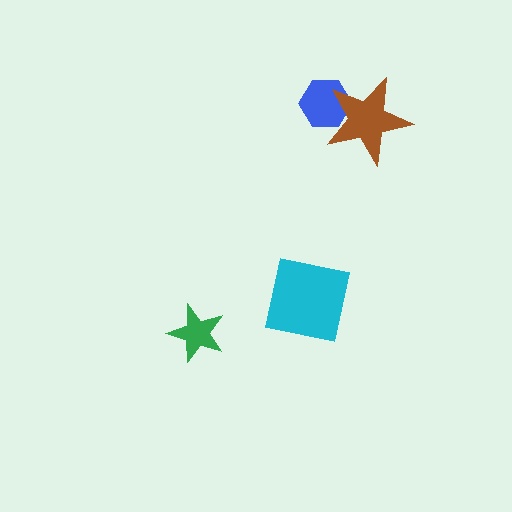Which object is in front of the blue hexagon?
The brown star is in front of the blue hexagon.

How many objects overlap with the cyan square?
0 objects overlap with the cyan square.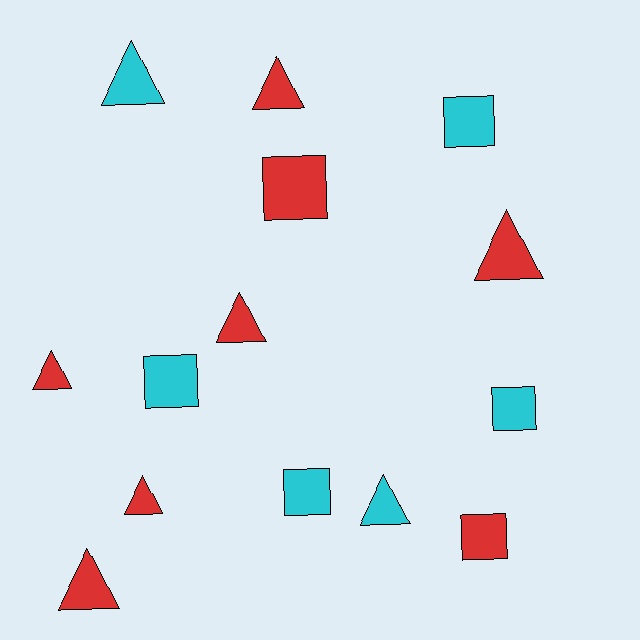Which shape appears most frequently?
Triangle, with 8 objects.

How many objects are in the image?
There are 14 objects.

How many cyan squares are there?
There are 4 cyan squares.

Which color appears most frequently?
Red, with 8 objects.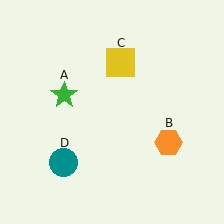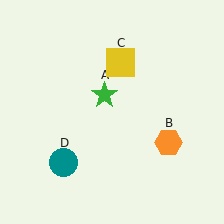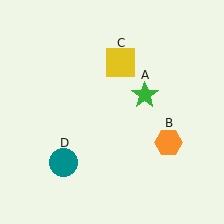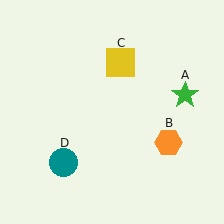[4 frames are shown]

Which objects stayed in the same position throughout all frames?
Orange hexagon (object B) and yellow square (object C) and teal circle (object D) remained stationary.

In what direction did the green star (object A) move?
The green star (object A) moved right.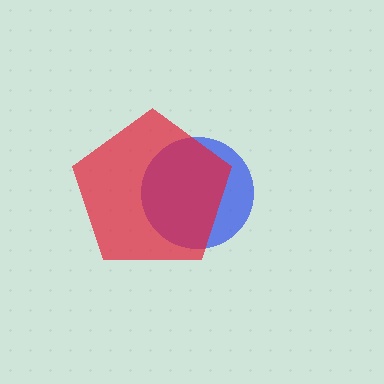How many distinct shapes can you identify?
There are 2 distinct shapes: a blue circle, a red pentagon.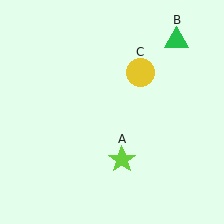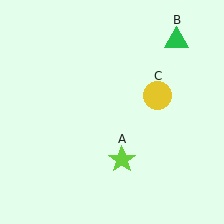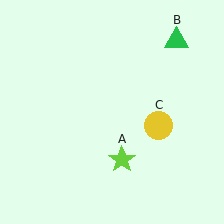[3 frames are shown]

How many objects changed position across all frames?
1 object changed position: yellow circle (object C).